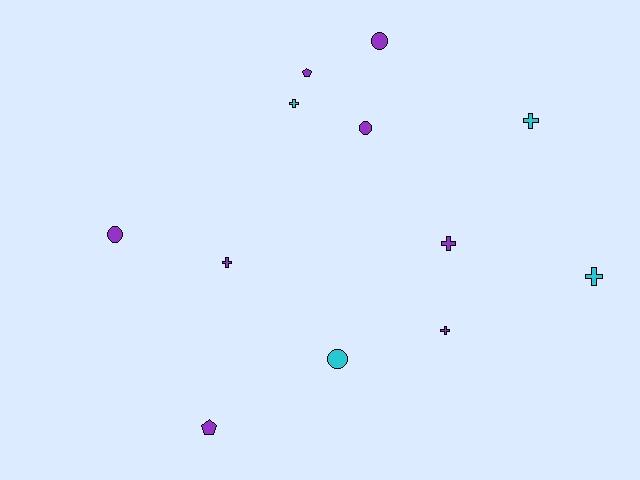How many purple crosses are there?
There are 3 purple crosses.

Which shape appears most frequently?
Cross, with 6 objects.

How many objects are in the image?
There are 12 objects.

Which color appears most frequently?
Purple, with 8 objects.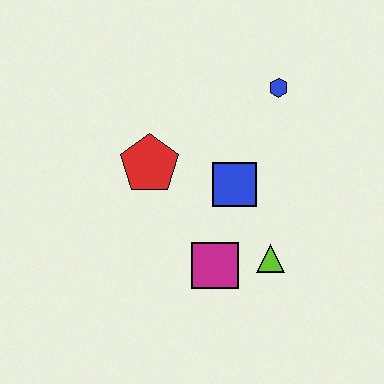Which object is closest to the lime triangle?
The magenta square is closest to the lime triangle.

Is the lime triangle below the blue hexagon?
Yes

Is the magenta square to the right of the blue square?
No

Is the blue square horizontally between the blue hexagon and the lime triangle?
No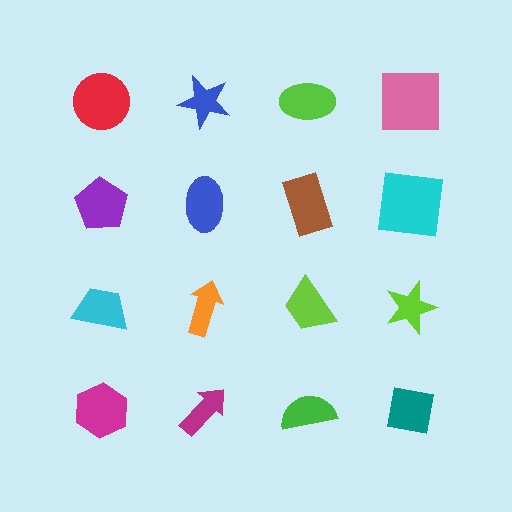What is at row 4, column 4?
A teal square.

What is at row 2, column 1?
A purple pentagon.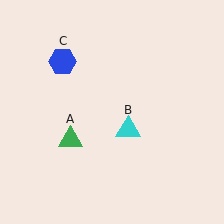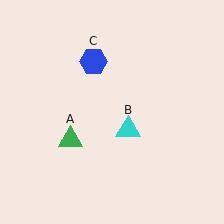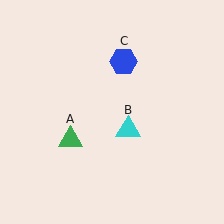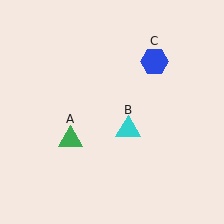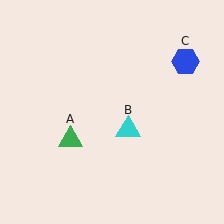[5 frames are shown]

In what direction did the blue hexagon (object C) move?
The blue hexagon (object C) moved right.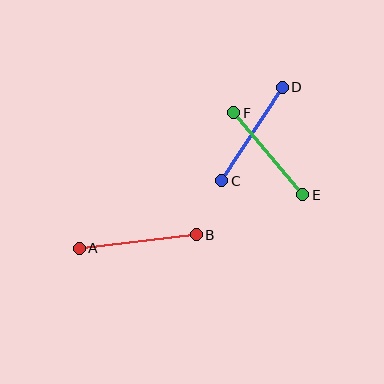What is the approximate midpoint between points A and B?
The midpoint is at approximately (138, 241) pixels.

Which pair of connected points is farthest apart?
Points A and B are farthest apart.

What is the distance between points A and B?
The distance is approximately 118 pixels.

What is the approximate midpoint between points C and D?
The midpoint is at approximately (252, 134) pixels.